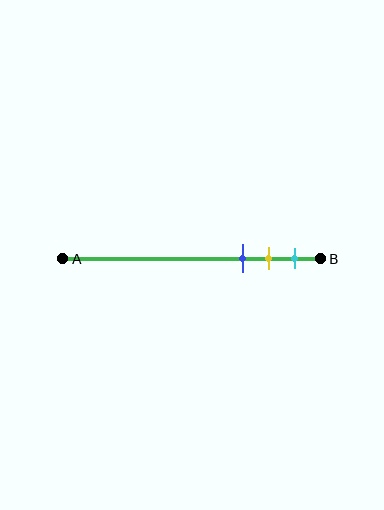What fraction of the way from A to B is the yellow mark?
The yellow mark is approximately 80% (0.8) of the way from A to B.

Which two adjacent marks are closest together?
The yellow and cyan marks are the closest adjacent pair.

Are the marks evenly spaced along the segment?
Yes, the marks are approximately evenly spaced.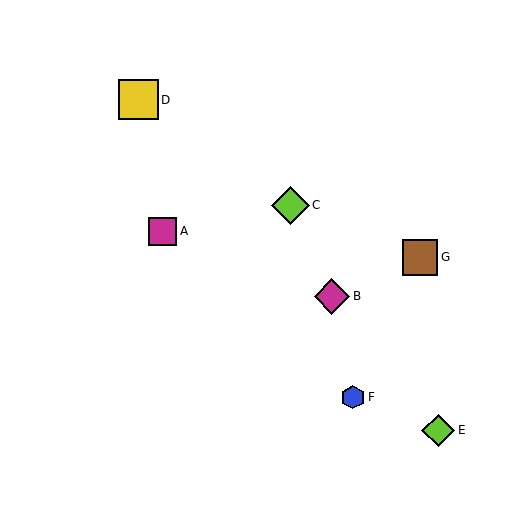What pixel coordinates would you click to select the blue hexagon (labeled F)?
Click at (353, 397) to select the blue hexagon F.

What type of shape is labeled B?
Shape B is a magenta diamond.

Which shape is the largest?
The yellow square (labeled D) is the largest.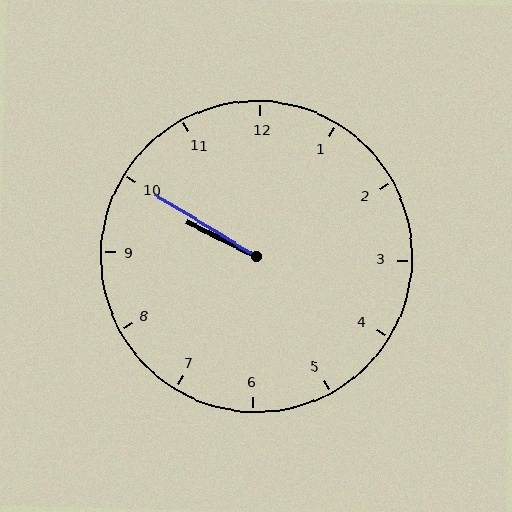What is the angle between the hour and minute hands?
Approximately 5 degrees.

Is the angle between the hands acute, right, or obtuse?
It is acute.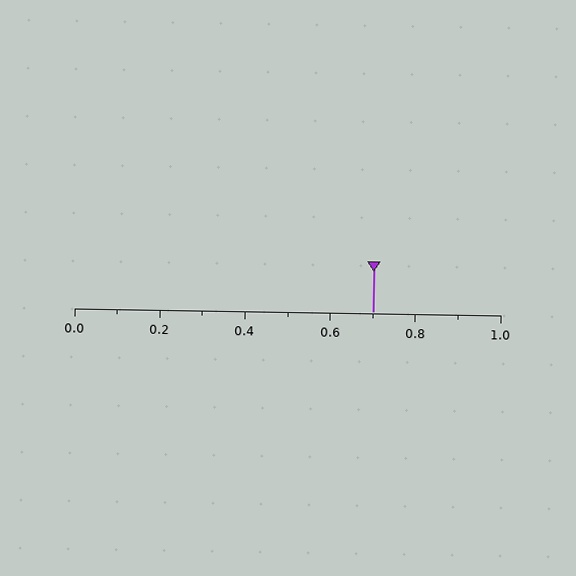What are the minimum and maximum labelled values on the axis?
The axis runs from 0.0 to 1.0.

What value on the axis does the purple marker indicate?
The marker indicates approximately 0.7.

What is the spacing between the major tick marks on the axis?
The major ticks are spaced 0.2 apart.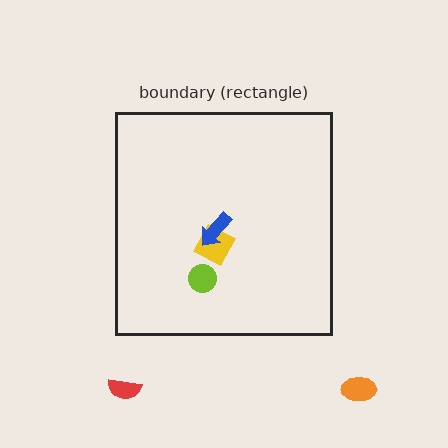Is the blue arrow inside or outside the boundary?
Inside.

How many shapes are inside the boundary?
3 inside, 2 outside.